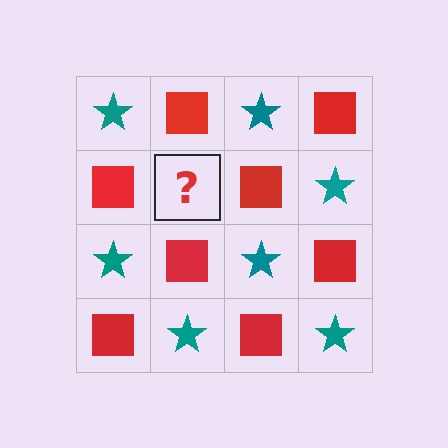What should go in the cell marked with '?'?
The missing cell should contain a teal star.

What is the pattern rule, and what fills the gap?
The rule is that it alternates teal star and red square in a checkerboard pattern. The gap should be filled with a teal star.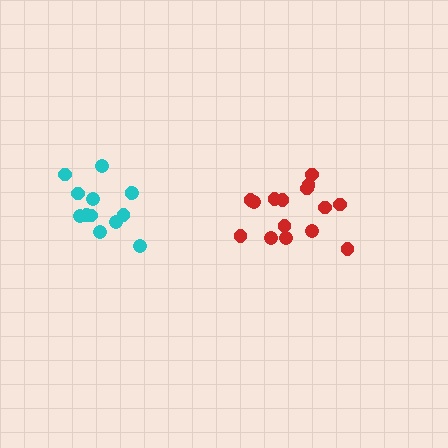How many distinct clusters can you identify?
There are 2 distinct clusters.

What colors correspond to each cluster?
The clusters are colored: cyan, red.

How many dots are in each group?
Group 1: 13 dots, Group 2: 15 dots (28 total).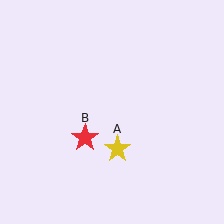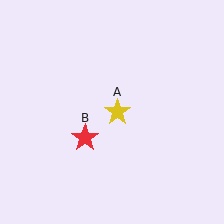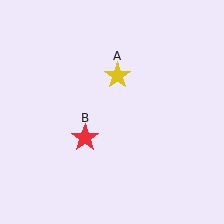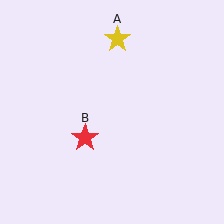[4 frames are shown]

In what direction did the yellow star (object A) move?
The yellow star (object A) moved up.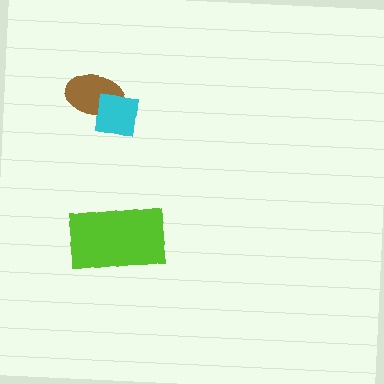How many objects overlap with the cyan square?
1 object overlaps with the cyan square.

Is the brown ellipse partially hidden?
Yes, it is partially covered by another shape.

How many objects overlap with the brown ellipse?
1 object overlaps with the brown ellipse.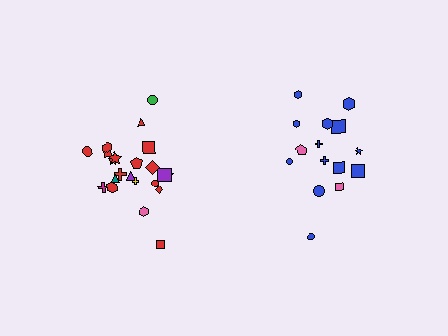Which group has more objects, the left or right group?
The left group.